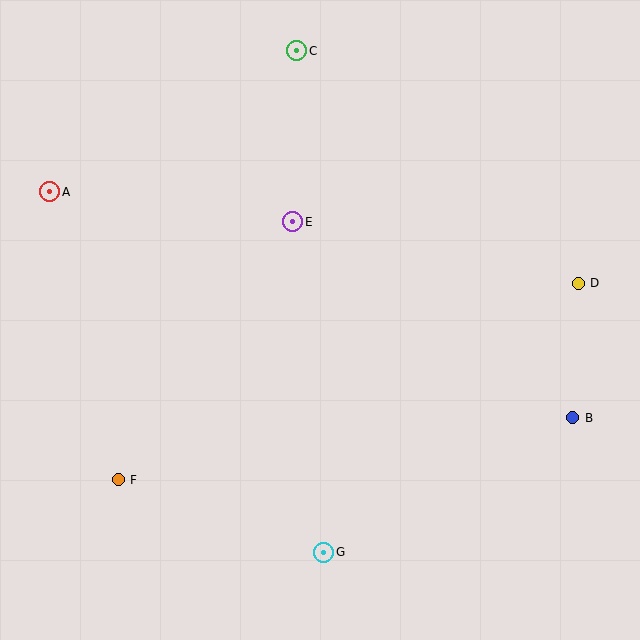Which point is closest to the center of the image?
Point E at (293, 222) is closest to the center.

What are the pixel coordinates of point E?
Point E is at (293, 222).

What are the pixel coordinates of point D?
Point D is at (578, 283).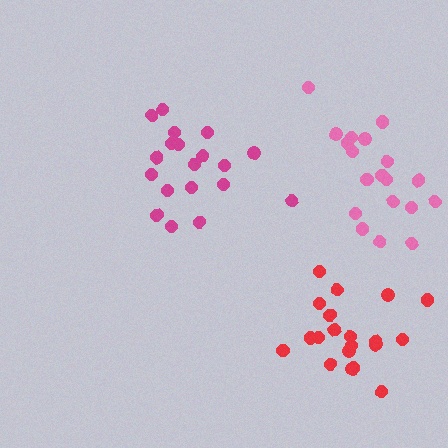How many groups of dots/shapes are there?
There are 3 groups.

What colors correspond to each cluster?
The clusters are colored: magenta, pink, red.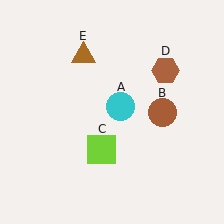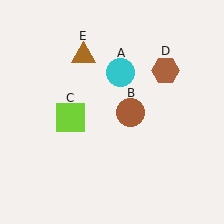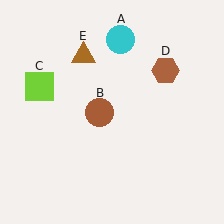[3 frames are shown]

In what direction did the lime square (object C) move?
The lime square (object C) moved up and to the left.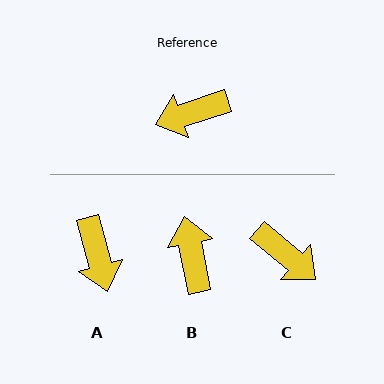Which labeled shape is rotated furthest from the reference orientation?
C, about 122 degrees away.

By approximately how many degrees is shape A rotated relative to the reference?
Approximately 87 degrees counter-clockwise.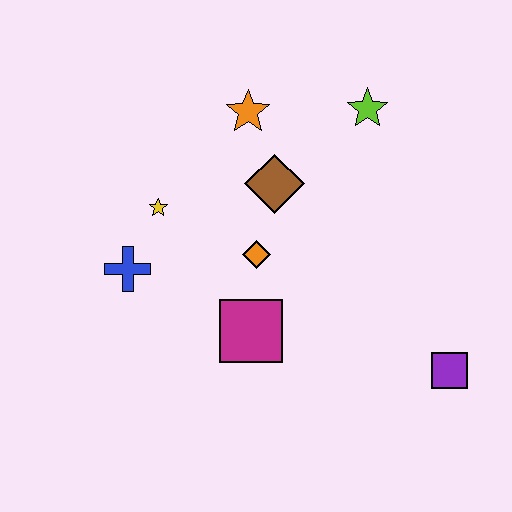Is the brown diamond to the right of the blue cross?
Yes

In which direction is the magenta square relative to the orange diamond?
The magenta square is below the orange diamond.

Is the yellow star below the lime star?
Yes